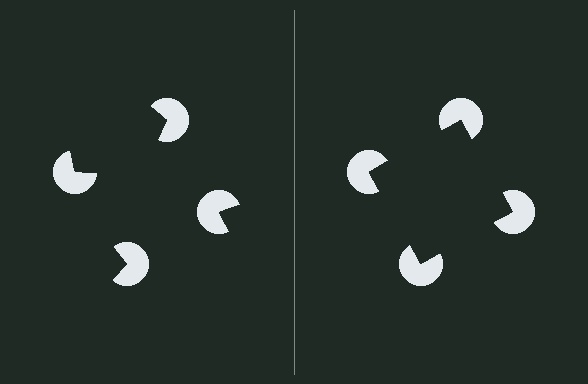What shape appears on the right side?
An illusory square.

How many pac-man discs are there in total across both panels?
8 — 4 on each side.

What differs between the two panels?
The pac-man discs are positioned identically on both sides; only the wedge orientations differ. On the right they align to a square; on the left they are misaligned.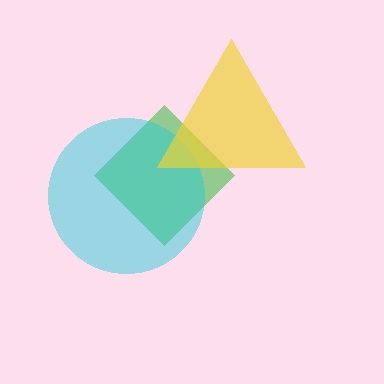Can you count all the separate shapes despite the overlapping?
Yes, there are 3 separate shapes.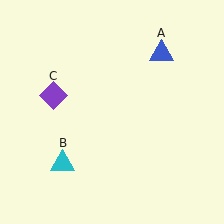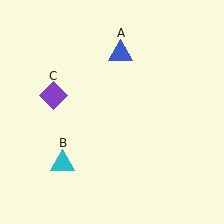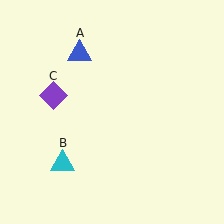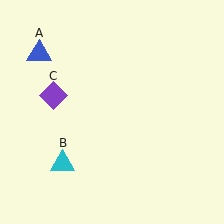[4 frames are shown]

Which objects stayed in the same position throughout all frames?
Cyan triangle (object B) and purple diamond (object C) remained stationary.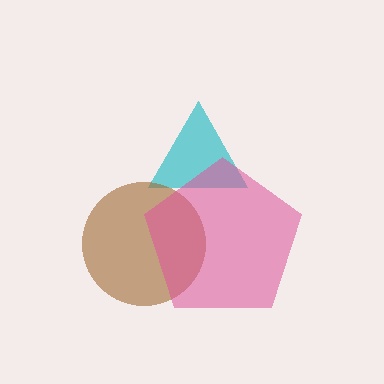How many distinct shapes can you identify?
There are 3 distinct shapes: a cyan triangle, a brown circle, a pink pentagon.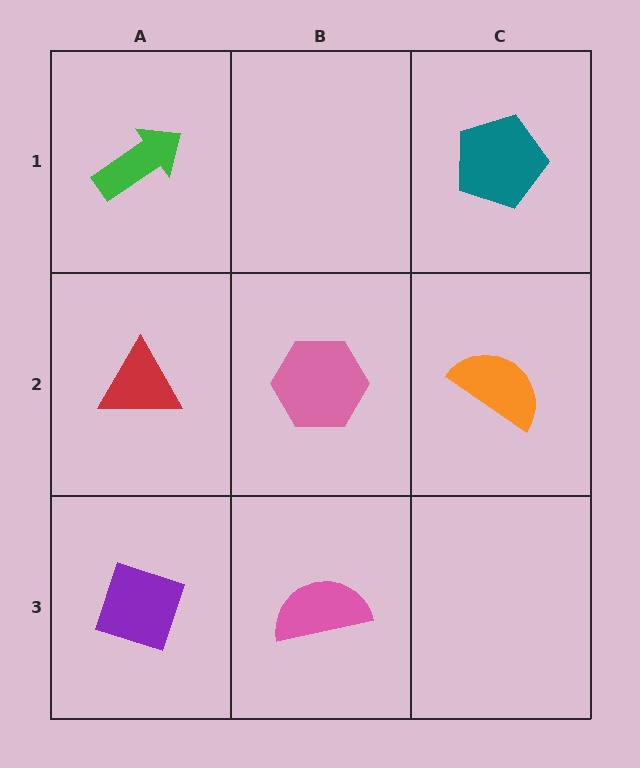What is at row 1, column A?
A green arrow.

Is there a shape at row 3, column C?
No, that cell is empty.